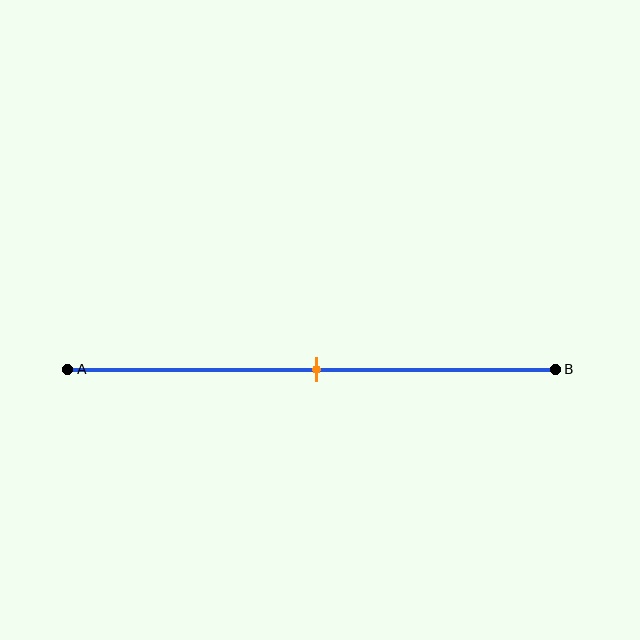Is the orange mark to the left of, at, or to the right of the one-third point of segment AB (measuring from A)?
The orange mark is to the right of the one-third point of segment AB.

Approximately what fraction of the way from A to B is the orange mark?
The orange mark is approximately 50% of the way from A to B.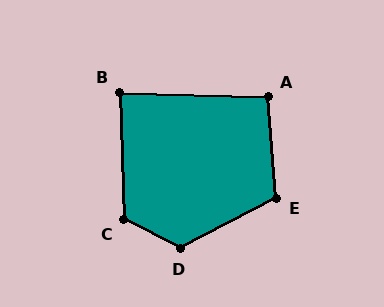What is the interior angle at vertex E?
Approximately 113 degrees (obtuse).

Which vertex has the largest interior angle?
D, at approximately 126 degrees.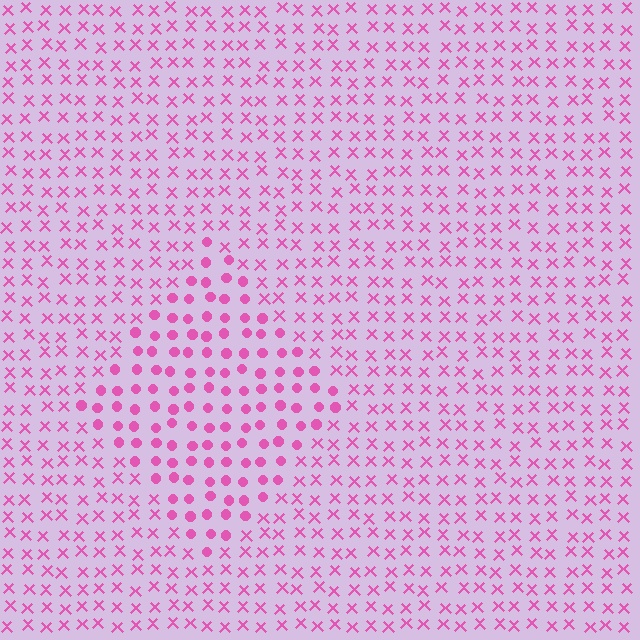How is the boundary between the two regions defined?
The boundary is defined by a change in element shape: circles inside vs. X marks outside. All elements share the same color and spacing.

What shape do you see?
I see a diamond.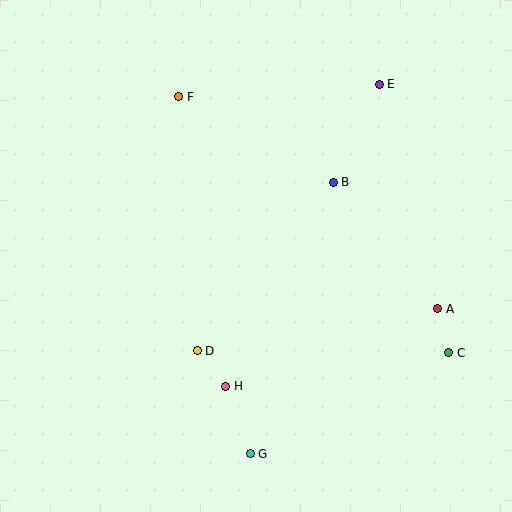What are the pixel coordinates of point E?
Point E is at (379, 84).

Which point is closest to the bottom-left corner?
Point D is closest to the bottom-left corner.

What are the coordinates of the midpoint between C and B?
The midpoint between C and B is at (391, 268).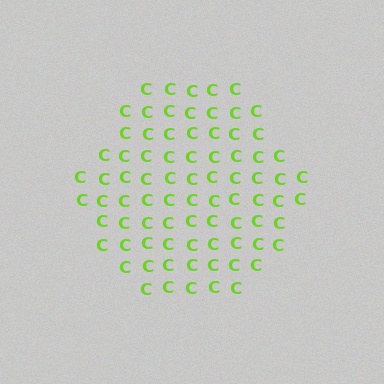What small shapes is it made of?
It is made of small letter C's.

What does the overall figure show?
The overall figure shows a hexagon.